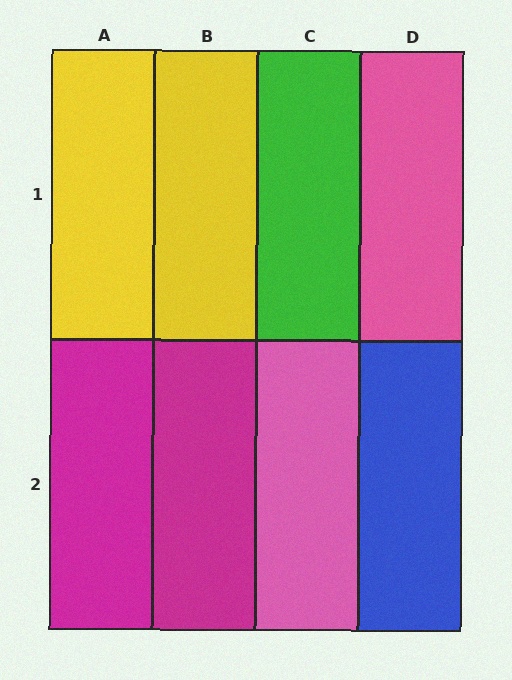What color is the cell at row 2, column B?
Magenta.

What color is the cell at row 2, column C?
Pink.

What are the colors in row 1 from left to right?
Yellow, yellow, green, pink.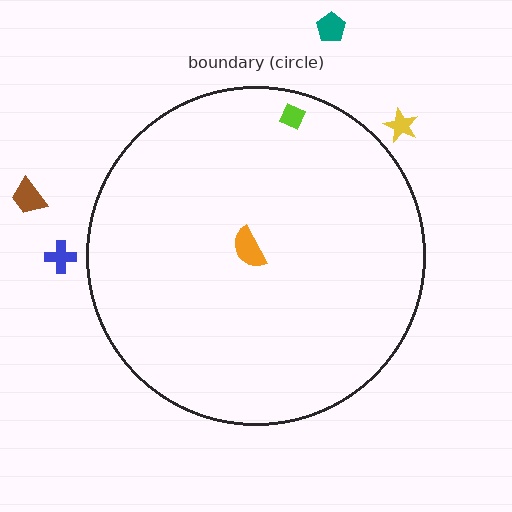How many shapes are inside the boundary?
2 inside, 4 outside.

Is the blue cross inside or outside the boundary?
Outside.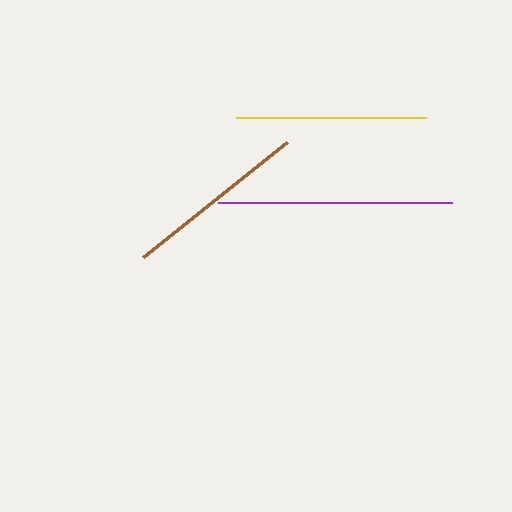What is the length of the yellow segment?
The yellow segment is approximately 190 pixels long.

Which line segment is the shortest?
The brown line is the shortest at approximately 185 pixels.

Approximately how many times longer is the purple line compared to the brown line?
The purple line is approximately 1.3 times the length of the brown line.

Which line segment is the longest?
The purple line is the longest at approximately 234 pixels.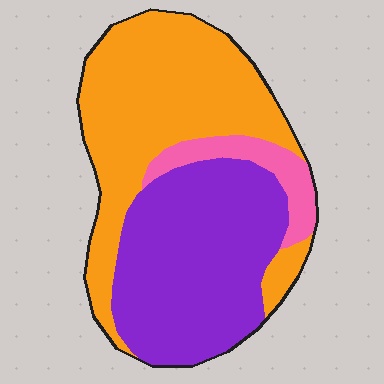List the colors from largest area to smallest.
From largest to smallest: orange, purple, pink.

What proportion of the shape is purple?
Purple covers 44% of the shape.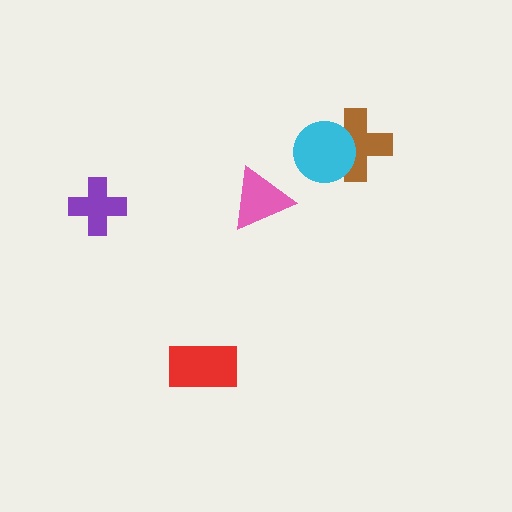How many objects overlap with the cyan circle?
1 object overlaps with the cyan circle.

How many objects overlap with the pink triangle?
0 objects overlap with the pink triangle.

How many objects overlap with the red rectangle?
0 objects overlap with the red rectangle.